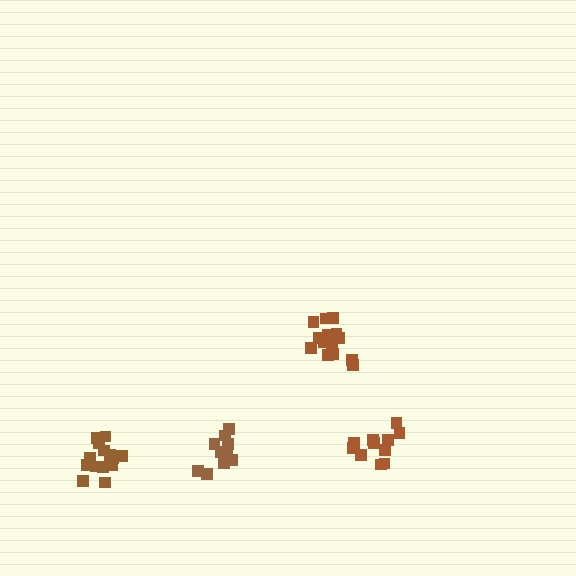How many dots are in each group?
Group 1: 11 dots, Group 2: 14 dots, Group 3: 14 dots, Group 4: 11 dots (50 total).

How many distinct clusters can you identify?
There are 4 distinct clusters.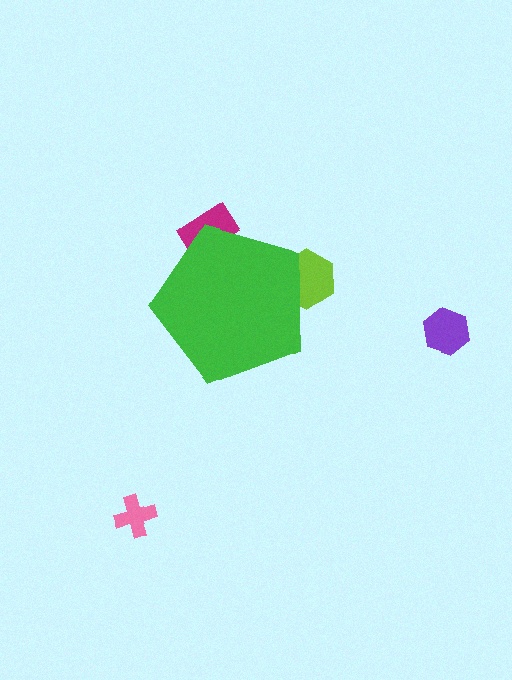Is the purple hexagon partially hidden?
No, the purple hexagon is fully visible.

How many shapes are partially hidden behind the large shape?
2 shapes are partially hidden.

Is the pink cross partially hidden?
No, the pink cross is fully visible.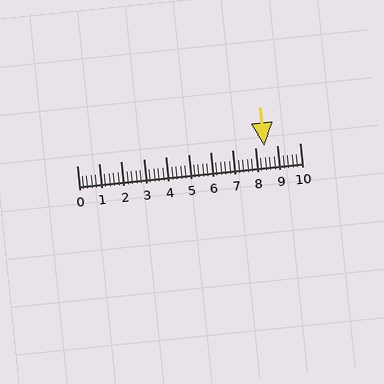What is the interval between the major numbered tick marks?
The major tick marks are spaced 1 units apart.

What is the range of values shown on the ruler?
The ruler shows values from 0 to 10.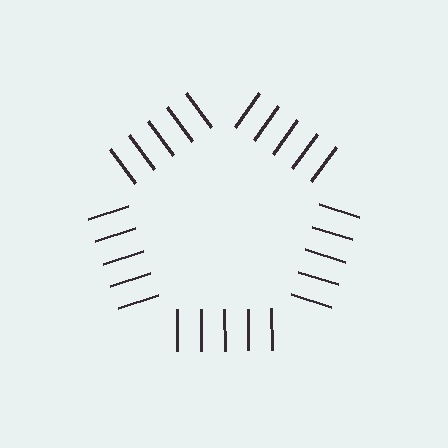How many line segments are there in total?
25 — 5 along each of the 5 edges.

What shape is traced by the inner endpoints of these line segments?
An illusory pentagon — the line segments terminate on its edges but no continuous stroke is drawn.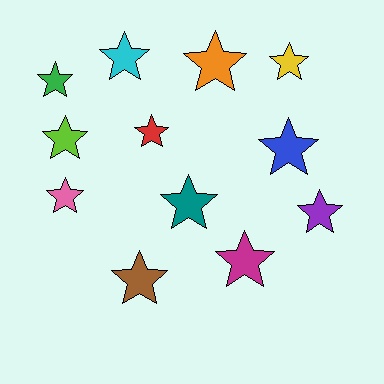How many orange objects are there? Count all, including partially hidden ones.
There is 1 orange object.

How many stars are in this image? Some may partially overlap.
There are 12 stars.